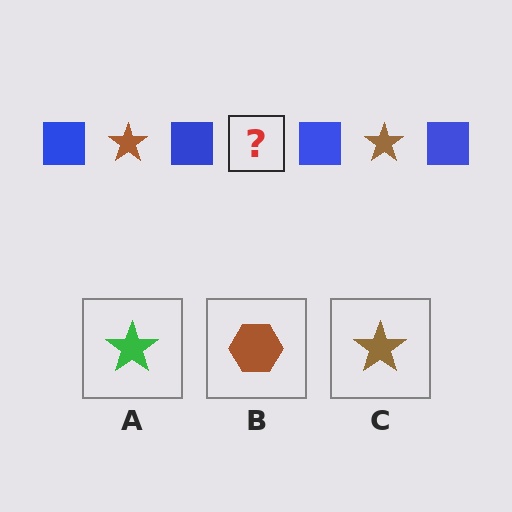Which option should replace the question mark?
Option C.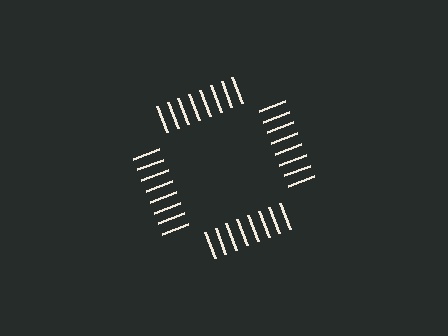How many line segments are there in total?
32 — 8 along each of the 4 edges.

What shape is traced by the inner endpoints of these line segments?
An illusory square — the line segments terminate on its edges but no continuous stroke is drawn.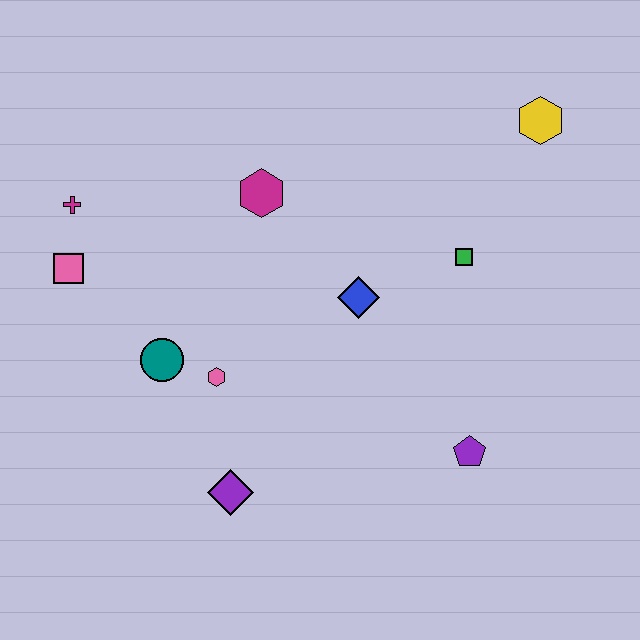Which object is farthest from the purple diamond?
The yellow hexagon is farthest from the purple diamond.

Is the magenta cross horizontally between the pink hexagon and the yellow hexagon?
No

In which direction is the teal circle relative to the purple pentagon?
The teal circle is to the left of the purple pentagon.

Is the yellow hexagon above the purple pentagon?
Yes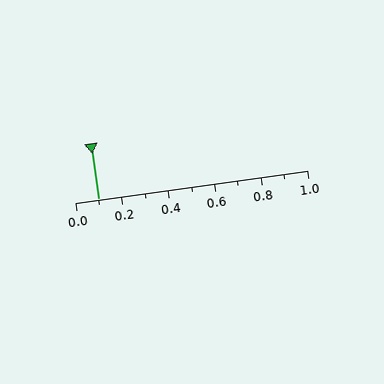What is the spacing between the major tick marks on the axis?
The major ticks are spaced 0.2 apart.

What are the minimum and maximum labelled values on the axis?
The axis runs from 0.0 to 1.0.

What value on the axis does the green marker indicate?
The marker indicates approximately 0.1.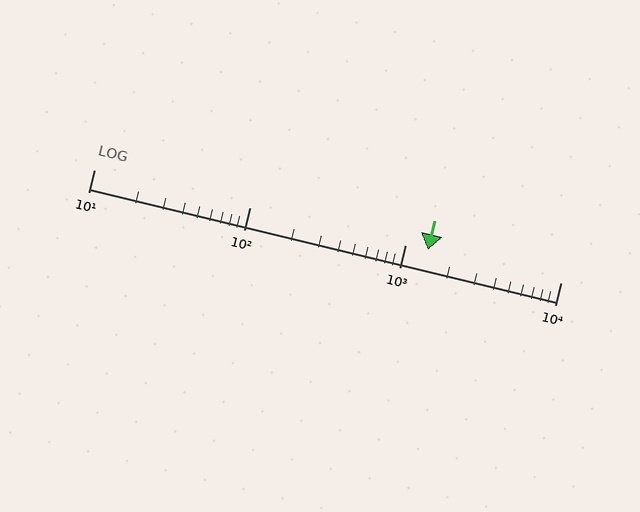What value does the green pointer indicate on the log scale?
The pointer indicates approximately 1400.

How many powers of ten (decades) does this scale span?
The scale spans 3 decades, from 10 to 10000.